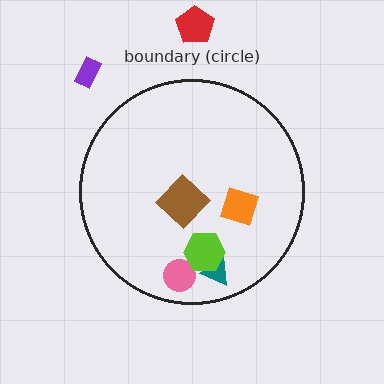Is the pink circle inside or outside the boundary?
Inside.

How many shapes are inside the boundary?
5 inside, 2 outside.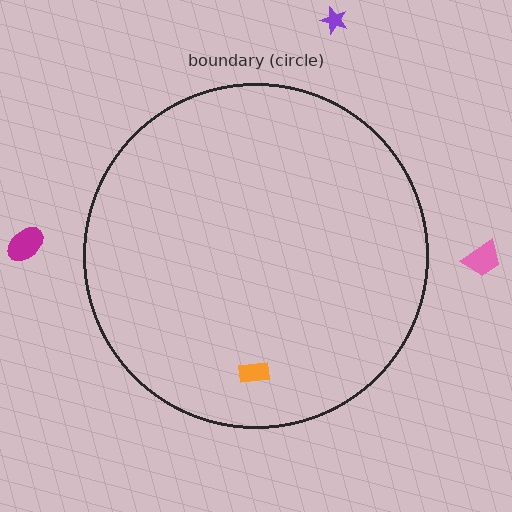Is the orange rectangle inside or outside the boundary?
Inside.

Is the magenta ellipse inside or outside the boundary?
Outside.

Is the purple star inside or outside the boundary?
Outside.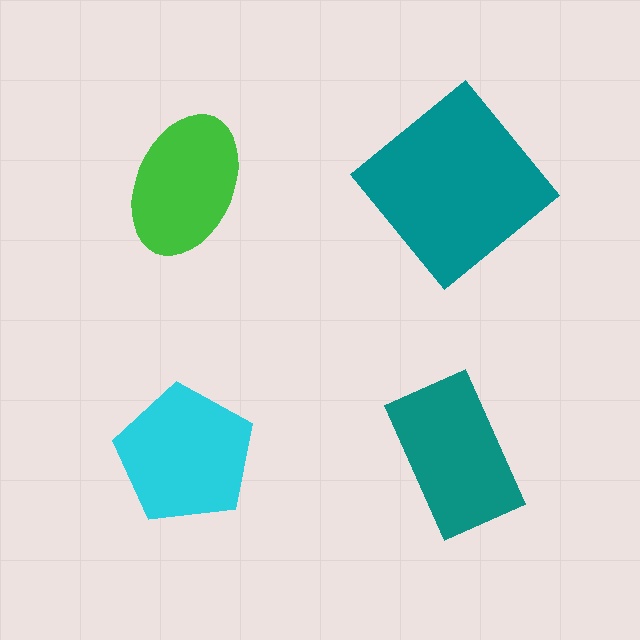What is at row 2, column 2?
A teal rectangle.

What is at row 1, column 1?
A green ellipse.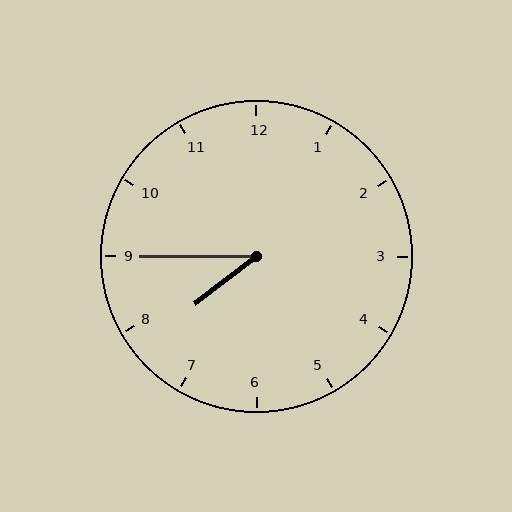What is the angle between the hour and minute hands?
Approximately 38 degrees.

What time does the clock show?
7:45.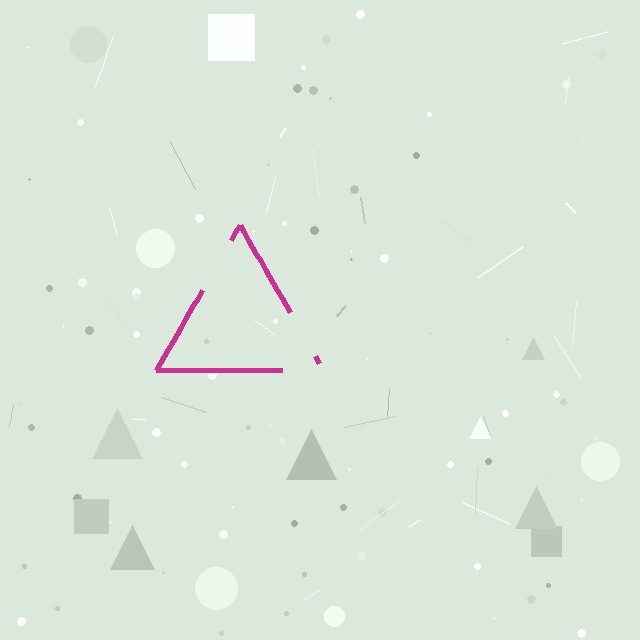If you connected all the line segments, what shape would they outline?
They would outline a triangle.